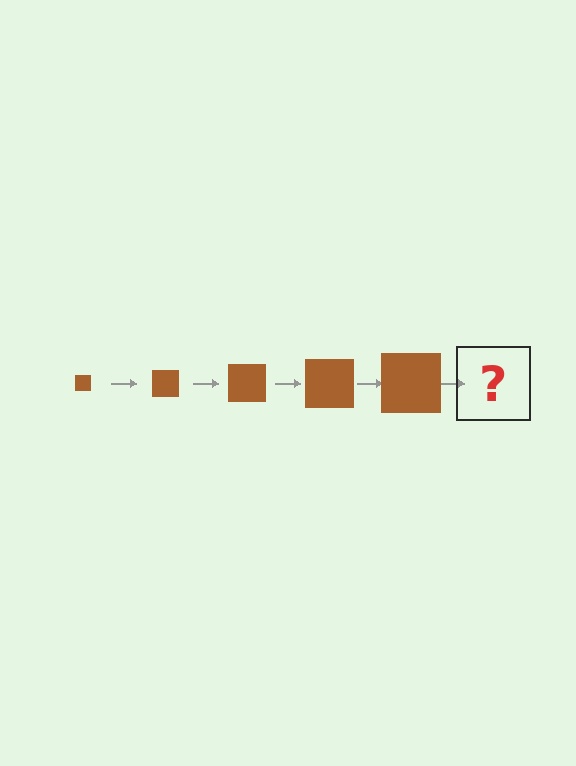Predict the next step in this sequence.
The next step is a brown square, larger than the previous one.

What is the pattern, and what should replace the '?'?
The pattern is that the square gets progressively larger each step. The '?' should be a brown square, larger than the previous one.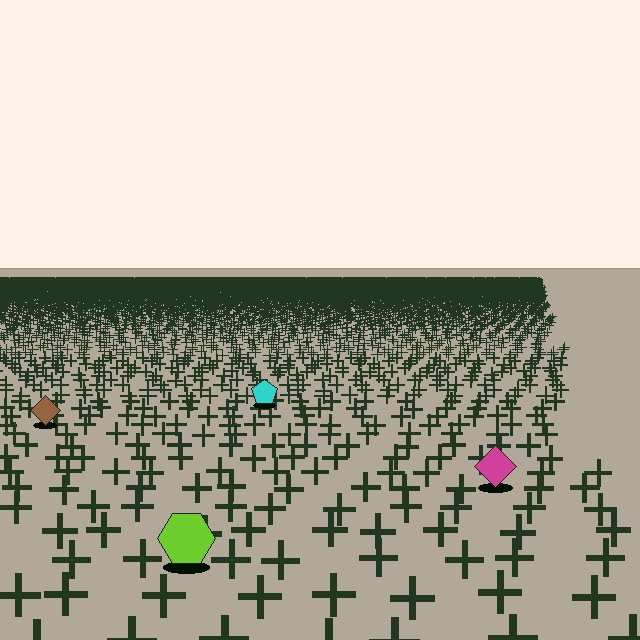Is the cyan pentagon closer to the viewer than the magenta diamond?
No. The magenta diamond is closer — you can tell from the texture gradient: the ground texture is coarser near it.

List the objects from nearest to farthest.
From nearest to farthest: the lime hexagon, the magenta diamond, the brown diamond, the cyan pentagon.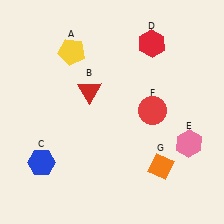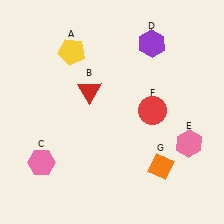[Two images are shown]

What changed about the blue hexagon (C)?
In Image 1, C is blue. In Image 2, it changed to pink.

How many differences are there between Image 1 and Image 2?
There are 2 differences between the two images.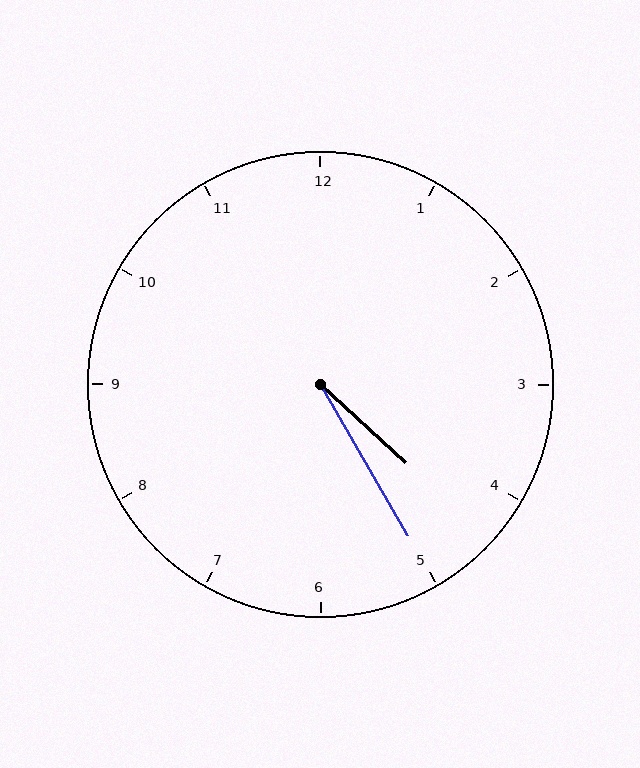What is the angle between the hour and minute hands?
Approximately 18 degrees.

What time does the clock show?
4:25.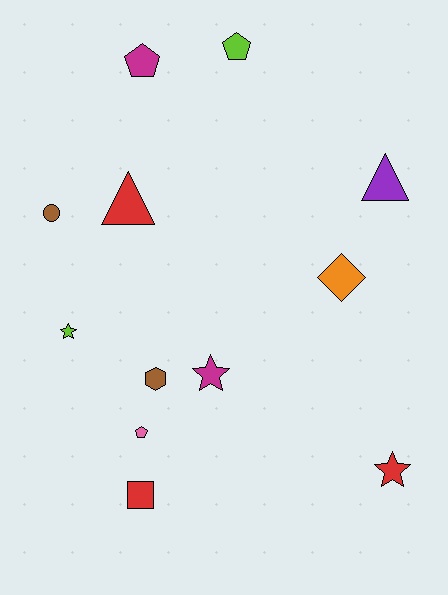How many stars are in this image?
There are 3 stars.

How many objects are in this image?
There are 12 objects.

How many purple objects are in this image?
There is 1 purple object.